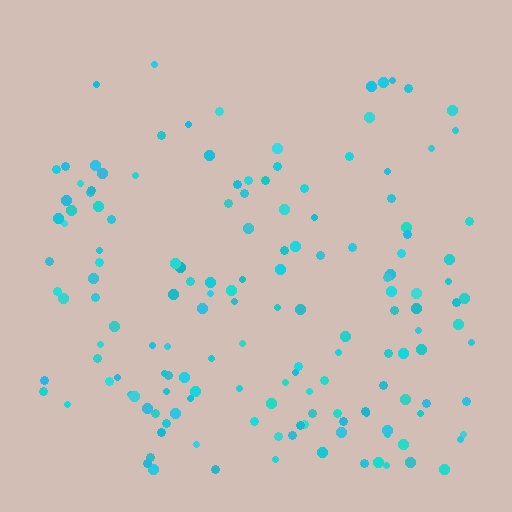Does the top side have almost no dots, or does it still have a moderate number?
Still a moderate number, just noticeably fewer than the bottom.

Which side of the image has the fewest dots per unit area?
The top.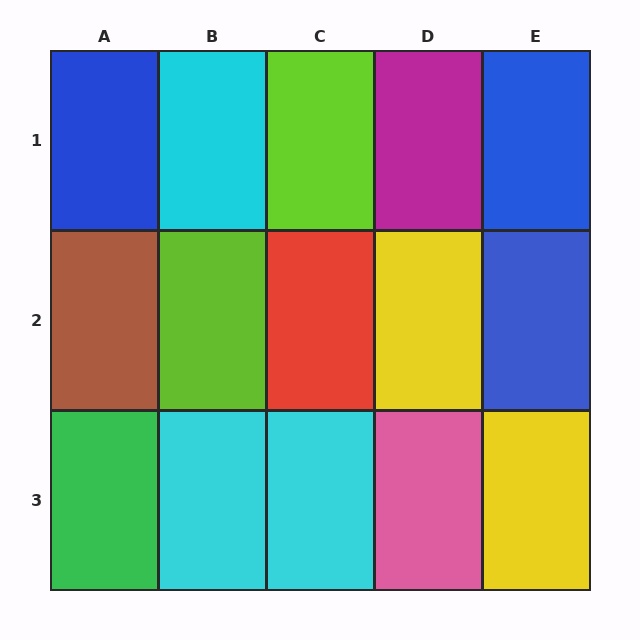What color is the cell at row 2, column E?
Blue.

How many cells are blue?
3 cells are blue.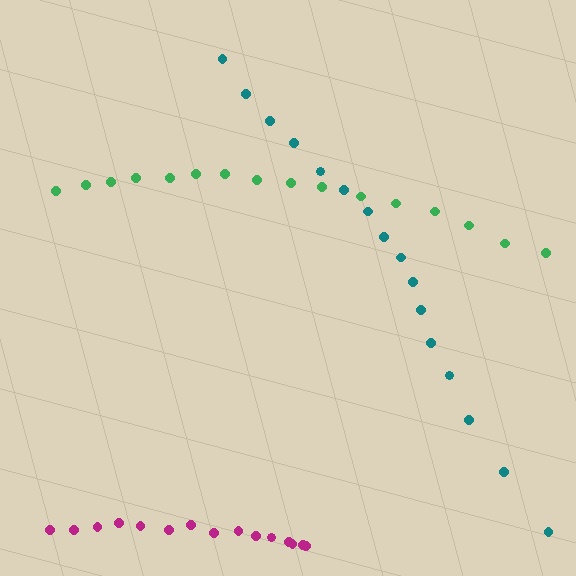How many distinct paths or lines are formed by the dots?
There are 3 distinct paths.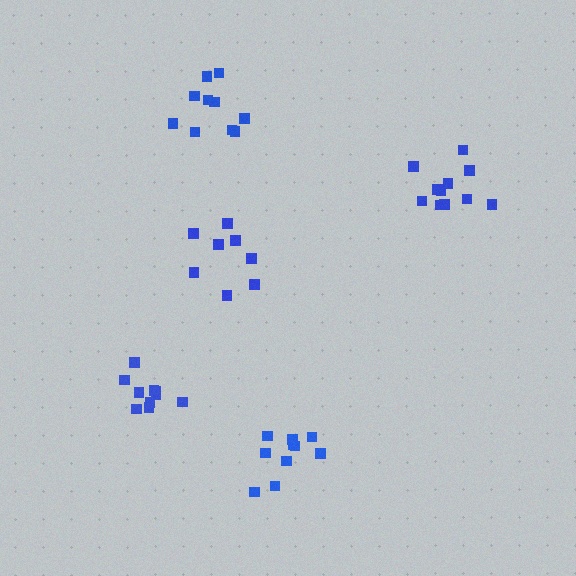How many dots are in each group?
Group 1: 10 dots, Group 2: 10 dots, Group 3: 10 dots, Group 4: 11 dots, Group 5: 8 dots (49 total).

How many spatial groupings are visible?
There are 5 spatial groupings.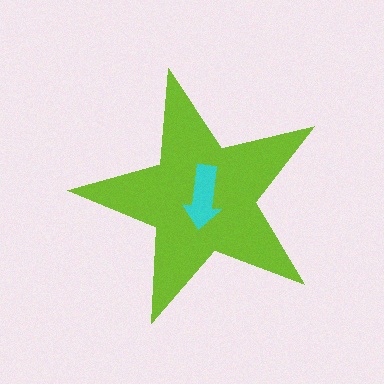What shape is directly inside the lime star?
The cyan arrow.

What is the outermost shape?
The lime star.